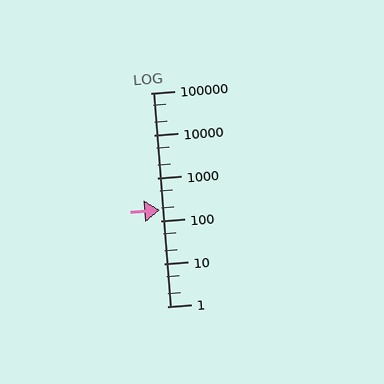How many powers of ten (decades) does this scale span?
The scale spans 5 decades, from 1 to 100000.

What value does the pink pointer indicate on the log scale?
The pointer indicates approximately 180.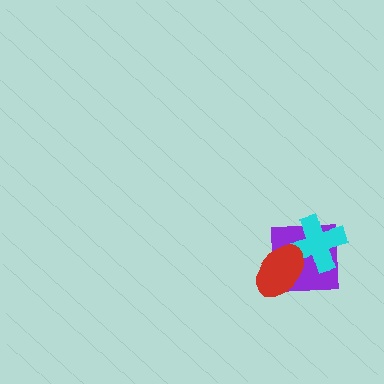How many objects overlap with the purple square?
2 objects overlap with the purple square.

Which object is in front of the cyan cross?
The red ellipse is in front of the cyan cross.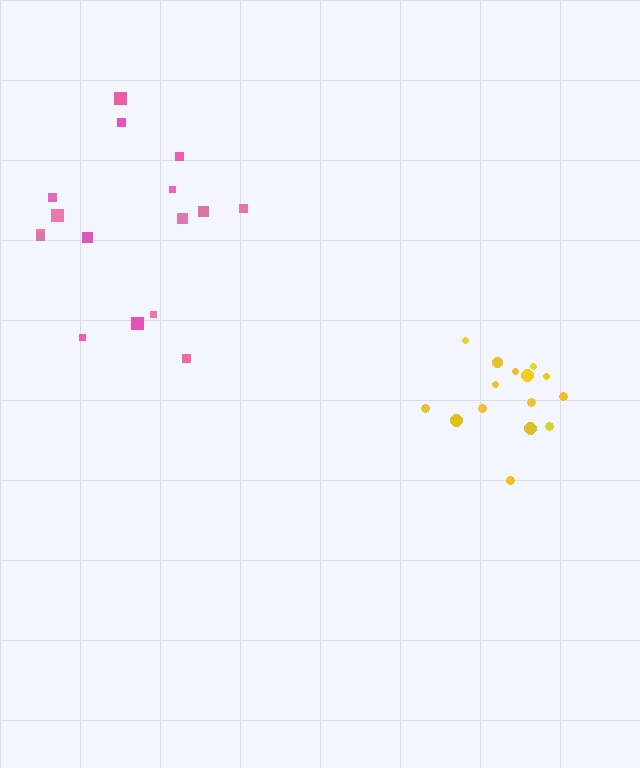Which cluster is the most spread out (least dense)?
Pink.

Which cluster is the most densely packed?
Yellow.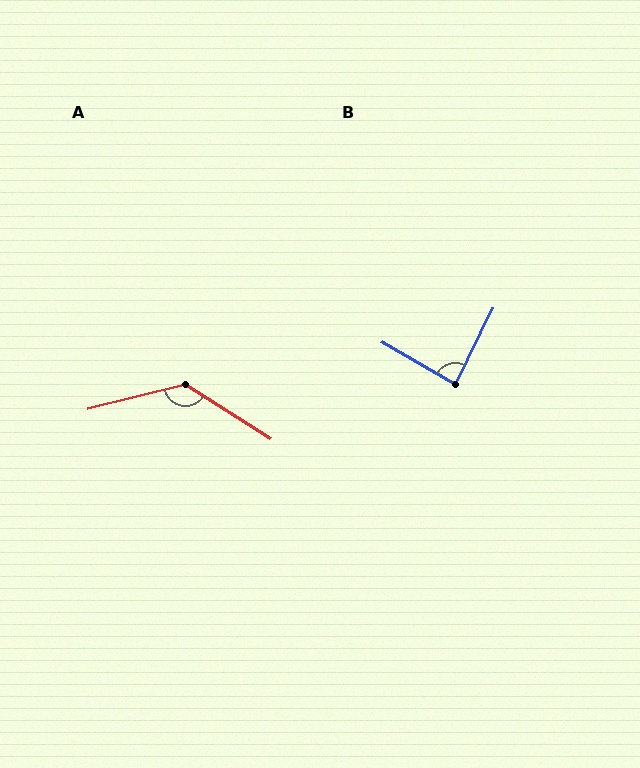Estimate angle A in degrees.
Approximately 133 degrees.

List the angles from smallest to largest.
B (87°), A (133°).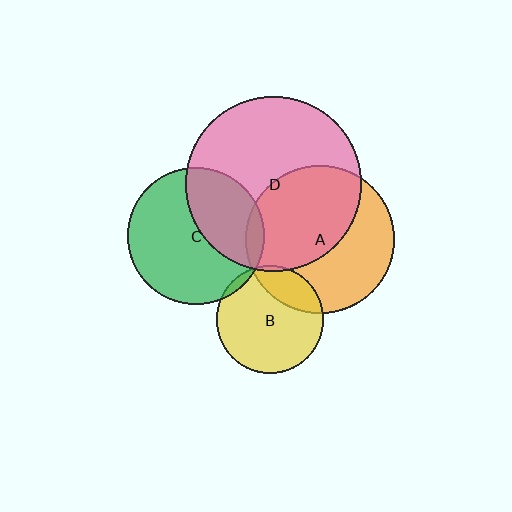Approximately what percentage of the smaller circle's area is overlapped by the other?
Approximately 5%.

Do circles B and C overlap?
Yes.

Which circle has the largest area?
Circle D (pink).